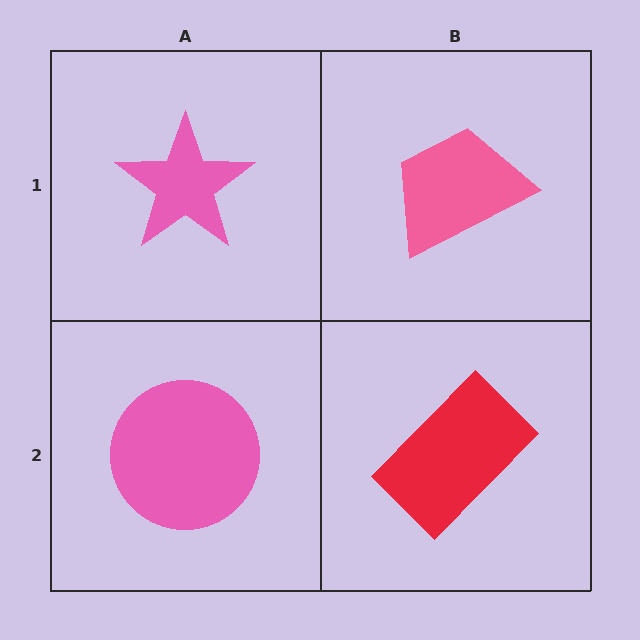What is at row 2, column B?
A red rectangle.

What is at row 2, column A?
A pink circle.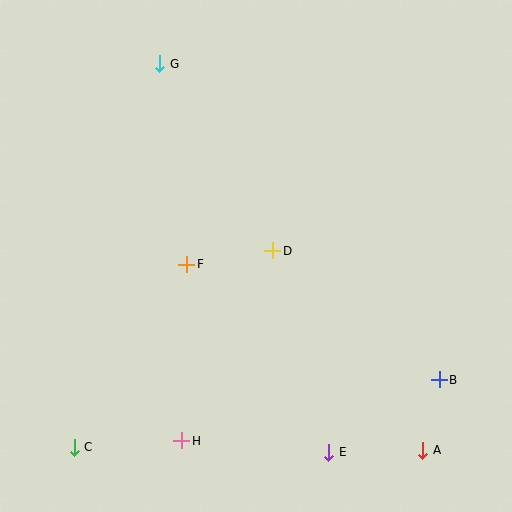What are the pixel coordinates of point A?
Point A is at (423, 450).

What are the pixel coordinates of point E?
Point E is at (329, 452).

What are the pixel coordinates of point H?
Point H is at (182, 441).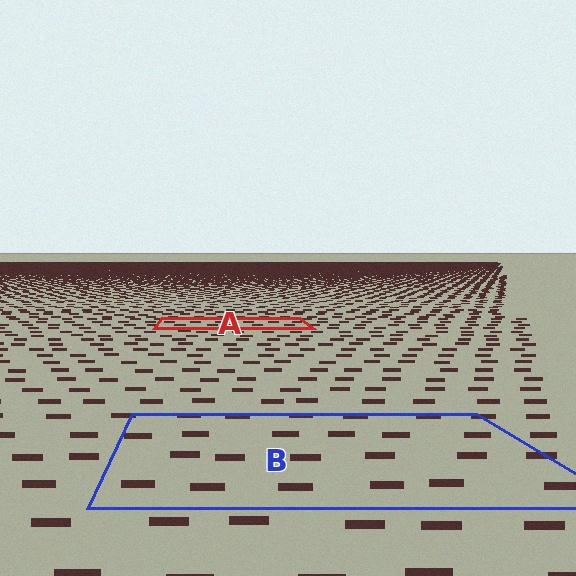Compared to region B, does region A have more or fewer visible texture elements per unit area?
Region A has more texture elements per unit area — they are packed more densely because it is farther away.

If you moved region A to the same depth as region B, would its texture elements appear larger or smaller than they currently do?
They would appear larger. At a closer depth, the same texture elements are projected at a bigger on-screen size.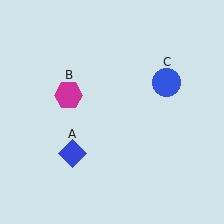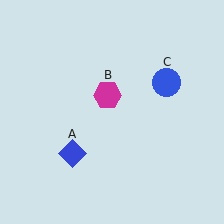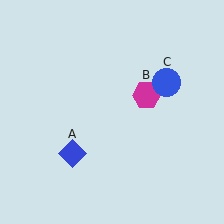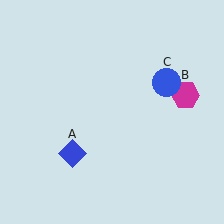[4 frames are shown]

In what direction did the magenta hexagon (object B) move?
The magenta hexagon (object B) moved right.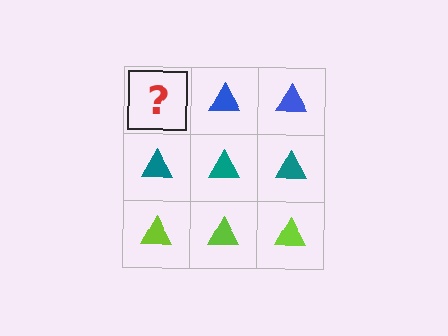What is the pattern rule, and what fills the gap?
The rule is that each row has a consistent color. The gap should be filled with a blue triangle.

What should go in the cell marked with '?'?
The missing cell should contain a blue triangle.